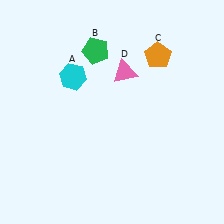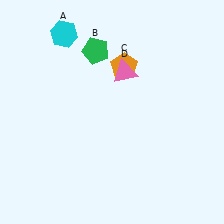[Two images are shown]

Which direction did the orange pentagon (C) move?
The orange pentagon (C) moved left.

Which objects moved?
The objects that moved are: the cyan hexagon (A), the orange pentagon (C).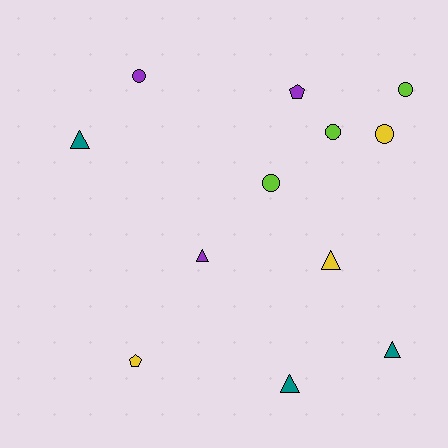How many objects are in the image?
There are 12 objects.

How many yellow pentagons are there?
There is 1 yellow pentagon.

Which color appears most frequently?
Yellow, with 3 objects.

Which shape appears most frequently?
Circle, with 5 objects.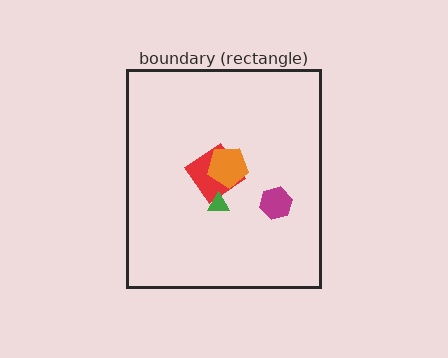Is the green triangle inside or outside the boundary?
Inside.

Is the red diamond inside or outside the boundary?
Inside.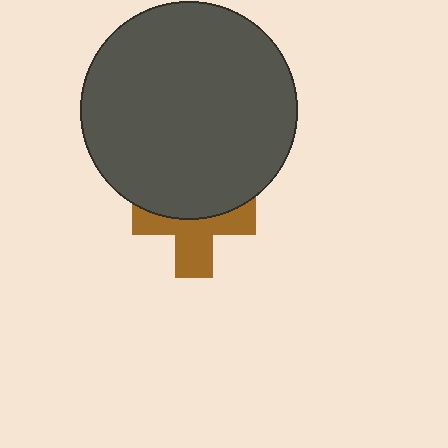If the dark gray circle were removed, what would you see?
You would see the complete brown cross.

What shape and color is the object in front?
The object in front is a dark gray circle.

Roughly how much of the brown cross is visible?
About half of it is visible (roughly 54%).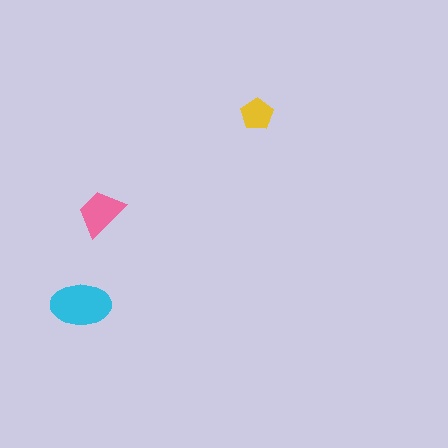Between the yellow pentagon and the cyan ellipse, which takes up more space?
The cyan ellipse.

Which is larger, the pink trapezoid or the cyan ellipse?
The cyan ellipse.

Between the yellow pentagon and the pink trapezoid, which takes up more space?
The pink trapezoid.